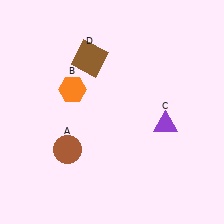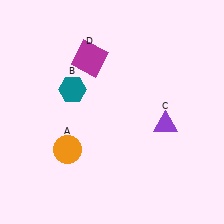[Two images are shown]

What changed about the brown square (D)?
In Image 1, D is brown. In Image 2, it changed to magenta.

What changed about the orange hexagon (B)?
In Image 1, B is orange. In Image 2, it changed to teal.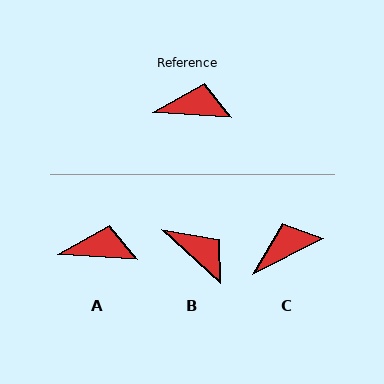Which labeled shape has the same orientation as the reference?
A.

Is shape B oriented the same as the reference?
No, it is off by about 38 degrees.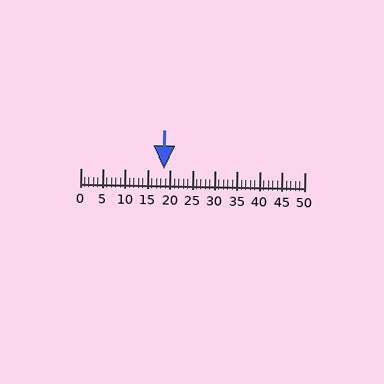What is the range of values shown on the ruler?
The ruler shows values from 0 to 50.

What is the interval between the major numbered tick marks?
The major tick marks are spaced 5 units apart.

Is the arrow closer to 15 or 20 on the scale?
The arrow is closer to 20.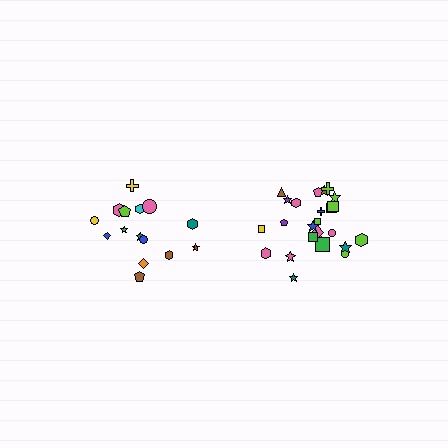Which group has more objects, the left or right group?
The right group.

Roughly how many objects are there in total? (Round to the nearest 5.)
Roughly 40 objects in total.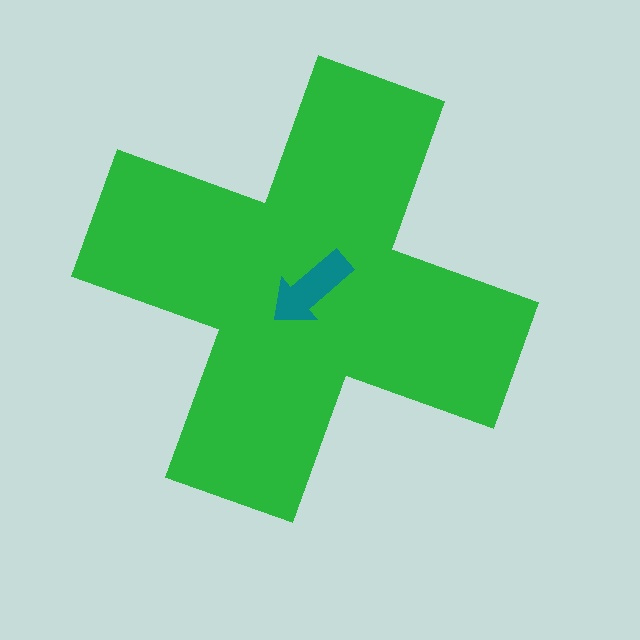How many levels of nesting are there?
2.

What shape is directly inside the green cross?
The teal arrow.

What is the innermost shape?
The teal arrow.